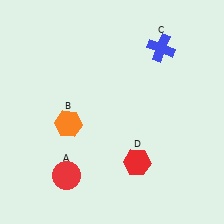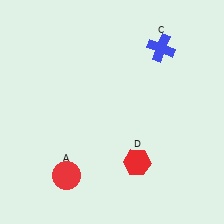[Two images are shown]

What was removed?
The orange hexagon (B) was removed in Image 2.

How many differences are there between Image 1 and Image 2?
There is 1 difference between the two images.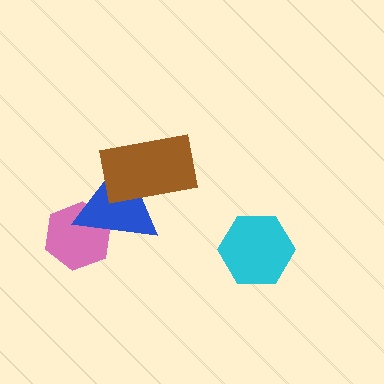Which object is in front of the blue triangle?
The brown rectangle is in front of the blue triangle.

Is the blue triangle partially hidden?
Yes, it is partially covered by another shape.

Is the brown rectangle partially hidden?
No, no other shape covers it.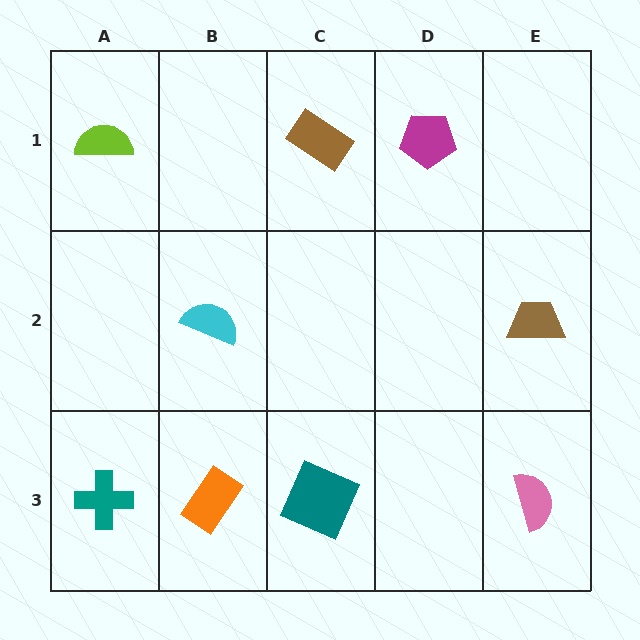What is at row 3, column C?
A teal square.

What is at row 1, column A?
A lime semicircle.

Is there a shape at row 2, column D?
No, that cell is empty.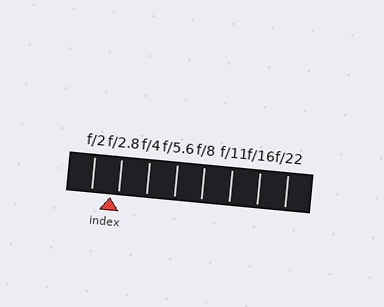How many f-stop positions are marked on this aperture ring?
There are 8 f-stop positions marked.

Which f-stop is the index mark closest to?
The index mark is closest to f/2.8.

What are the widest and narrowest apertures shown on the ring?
The widest aperture shown is f/2 and the narrowest is f/22.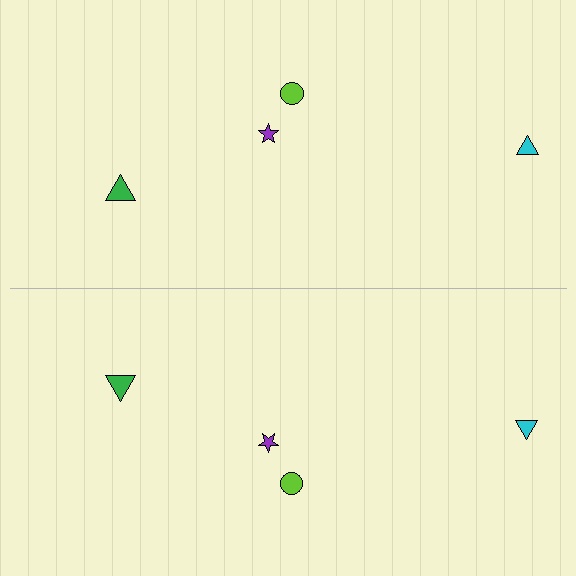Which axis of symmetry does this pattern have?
The pattern has a horizontal axis of symmetry running through the center of the image.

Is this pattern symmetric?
Yes, this pattern has bilateral (reflection) symmetry.